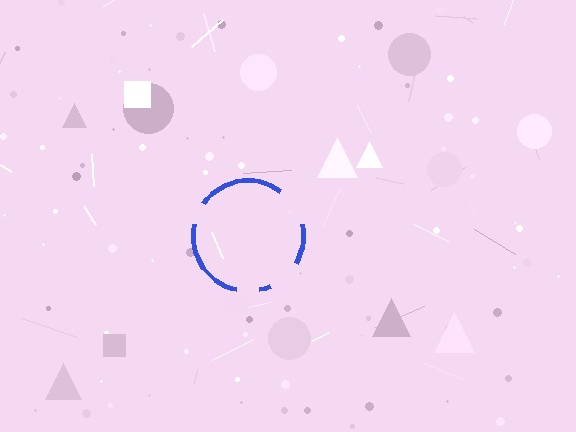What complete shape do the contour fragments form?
The contour fragments form a circle.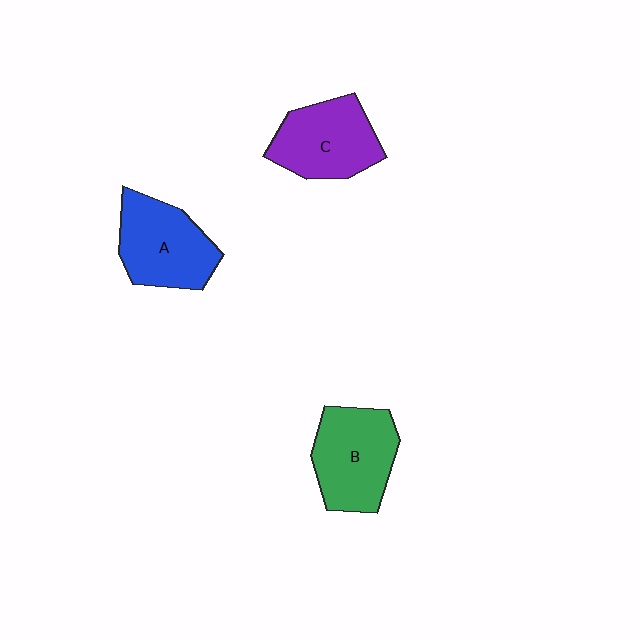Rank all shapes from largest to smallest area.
From largest to smallest: B (green), A (blue), C (purple).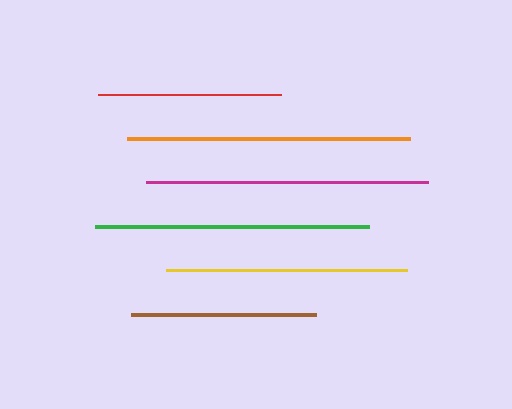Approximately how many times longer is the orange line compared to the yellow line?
The orange line is approximately 1.2 times the length of the yellow line.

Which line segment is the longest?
The orange line is the longest at approximately 282 pixels.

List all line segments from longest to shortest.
From longest to shortest: orange, magenta, green, yellow, brown, red.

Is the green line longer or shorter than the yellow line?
The green line is longer than the yellow line.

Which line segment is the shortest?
The red line is the shortest at approximately 184 pixels.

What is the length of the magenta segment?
The magenta segment is approximately 282 pixels long.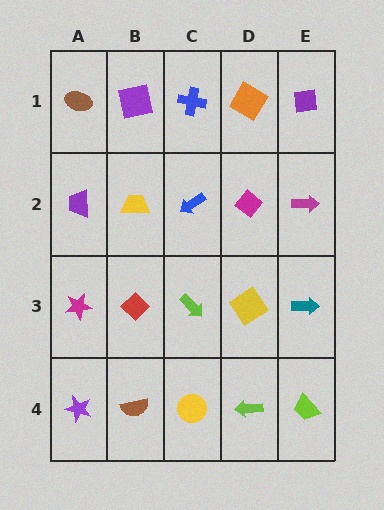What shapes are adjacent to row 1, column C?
A blue arrow (row 2, column C), a purple square (row 1, column B), an orange diamond (row 1, column D).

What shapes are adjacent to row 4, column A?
A magenta star (row 3, column A), a brown semicircle (row 4, column B).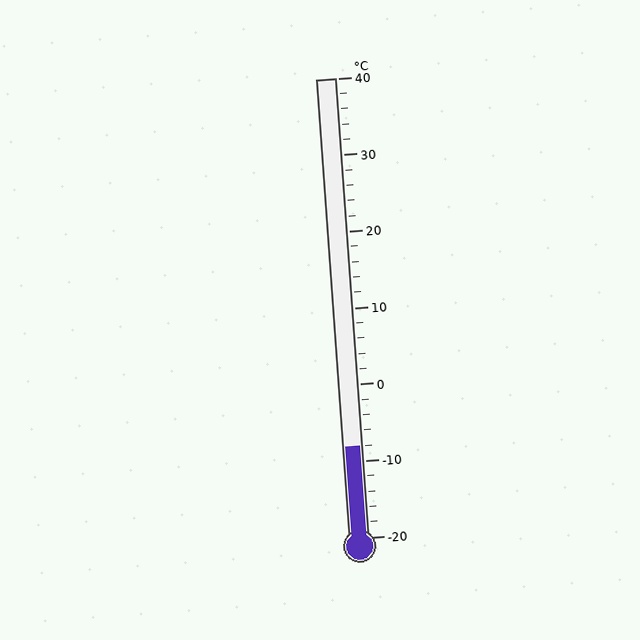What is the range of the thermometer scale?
The thermometer scale ranges from -20°C to 40°C.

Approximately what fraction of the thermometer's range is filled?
The thermometer is filled to approximately 20% of its range.